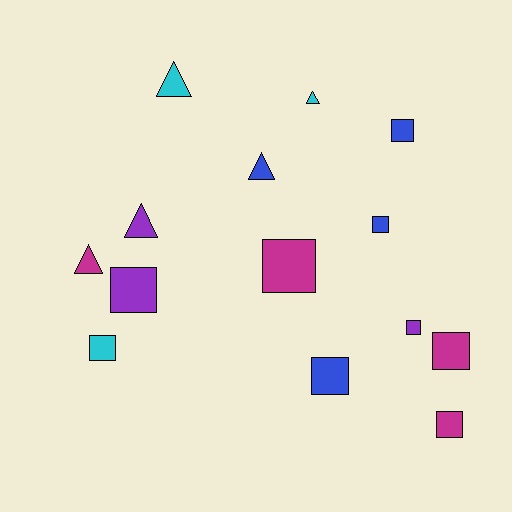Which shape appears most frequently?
Square, with 9 objects.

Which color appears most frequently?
Magenta, with 4 objects.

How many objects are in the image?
There are 14 objects.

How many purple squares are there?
There are 2 purple squares.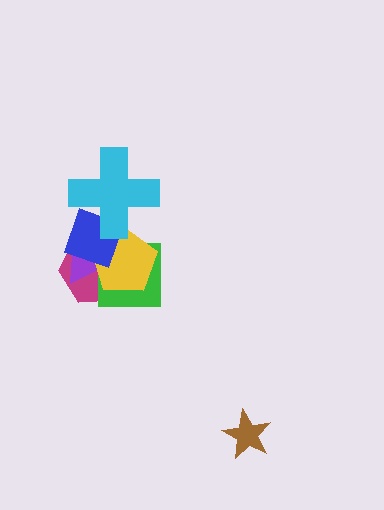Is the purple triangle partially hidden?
Yes, it is partially covered by another shape.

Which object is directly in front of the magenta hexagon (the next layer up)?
The purple triangle is directly in front of the magenta hexagon.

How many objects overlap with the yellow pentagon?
5 objects overlap with the yellow pentagon.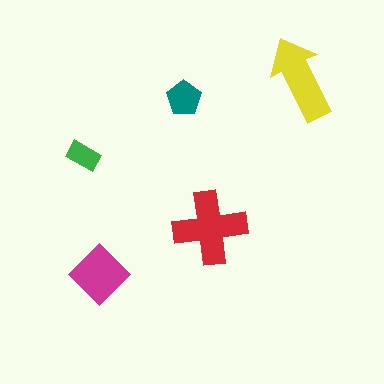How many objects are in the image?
There are 5 objects in the image.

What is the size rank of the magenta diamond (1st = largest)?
3rd.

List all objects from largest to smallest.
The red cross, the yellow arrow, the magenta diamond, the teal pentagon, the green rectangle.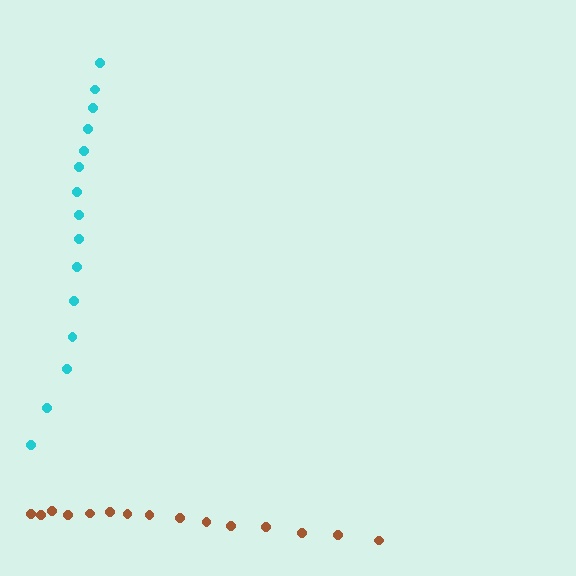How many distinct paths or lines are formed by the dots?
There are 2 distinct paths.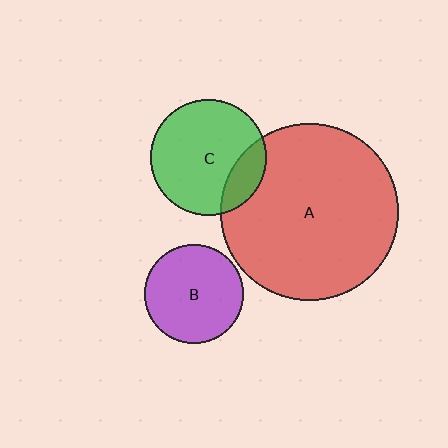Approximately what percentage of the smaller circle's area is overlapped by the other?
Approximately 20%.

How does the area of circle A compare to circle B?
Approximately 3.2 times.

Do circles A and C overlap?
Yes.